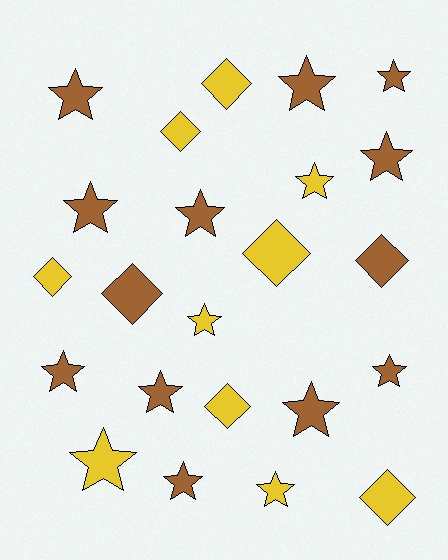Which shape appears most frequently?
Star, with 15 objects.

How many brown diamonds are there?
There are 2 brown diamonds.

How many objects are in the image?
There are 23 objects.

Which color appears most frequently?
Brown, with 13 objects.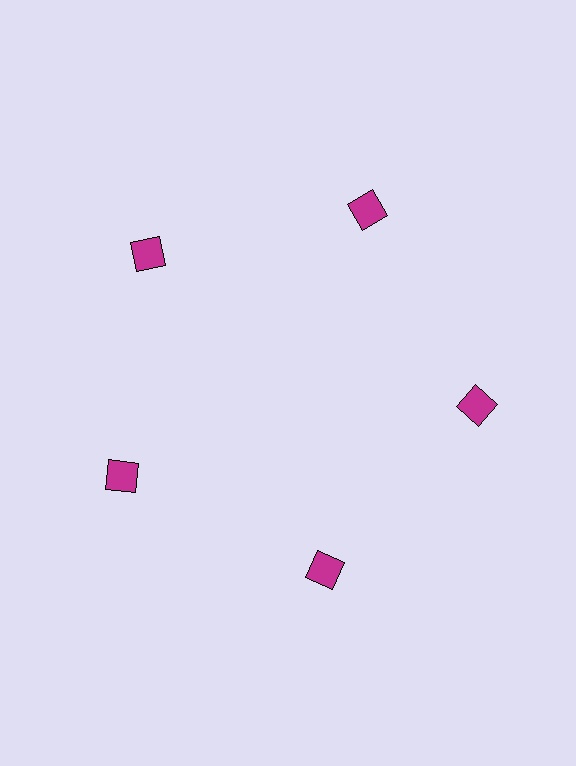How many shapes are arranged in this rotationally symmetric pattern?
There are 5 shapes, arranged in 5 groups of 1.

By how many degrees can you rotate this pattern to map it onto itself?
The pattern maps onto itself every 72 degrees of rotation.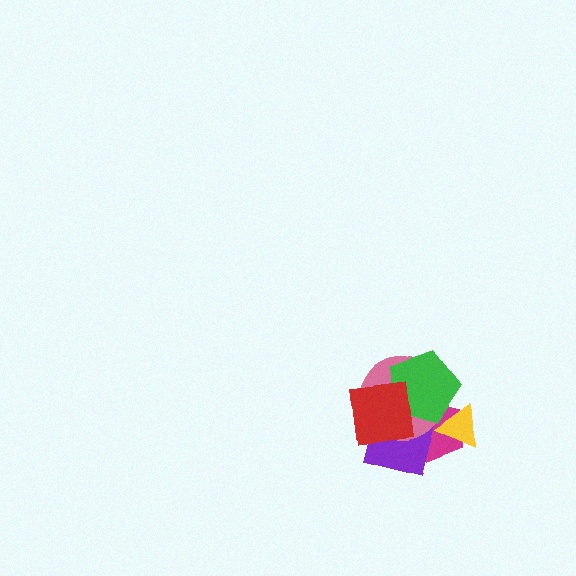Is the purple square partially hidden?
Yes, it is partially covered by another shape.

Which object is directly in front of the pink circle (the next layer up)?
The green pentagon is directly in front of the pink circle.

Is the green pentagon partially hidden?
Yes, it is partially covered by another shape.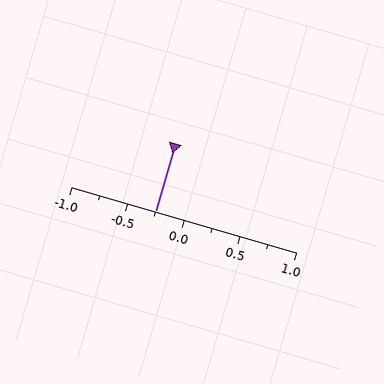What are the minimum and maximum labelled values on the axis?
The axis runs from -1.0 to 1.0.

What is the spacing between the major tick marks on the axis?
The major ticks are spaced 0.5 apart.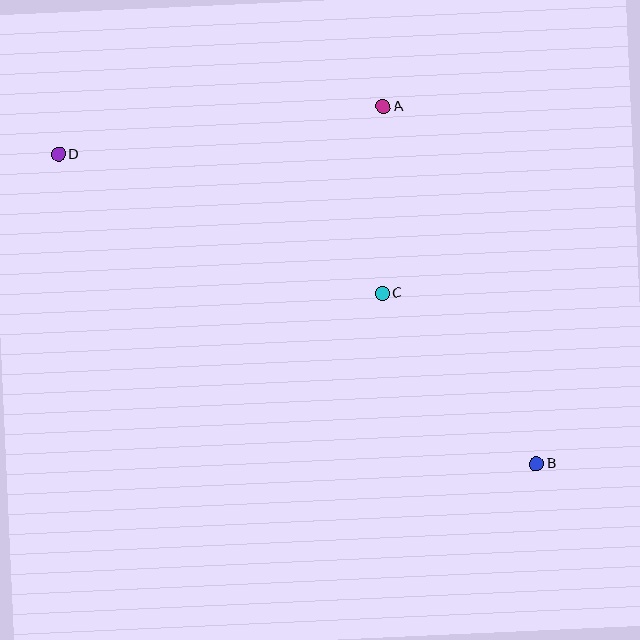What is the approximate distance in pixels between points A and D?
The distance between A and D is approximately 328 pixels.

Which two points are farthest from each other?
Points B and D are farthest from each other.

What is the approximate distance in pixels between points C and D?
The distance between C and D is approximately 352 pixels.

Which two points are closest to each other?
Points A and C are closest to each other.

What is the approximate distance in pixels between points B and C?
The distance between B and C is approximately 230 pixels.